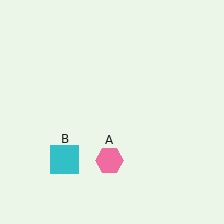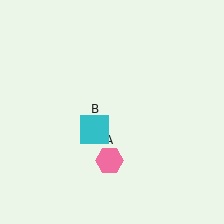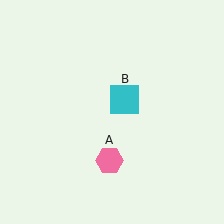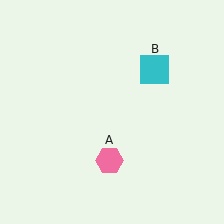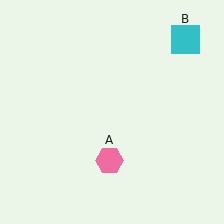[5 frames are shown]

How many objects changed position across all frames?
1 object changed position: cyan square (object B).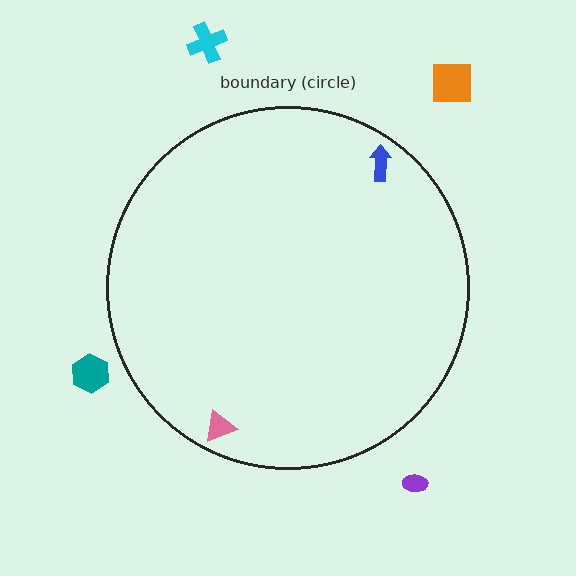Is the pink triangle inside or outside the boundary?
Inside.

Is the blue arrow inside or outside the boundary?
Inside.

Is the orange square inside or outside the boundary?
Outside.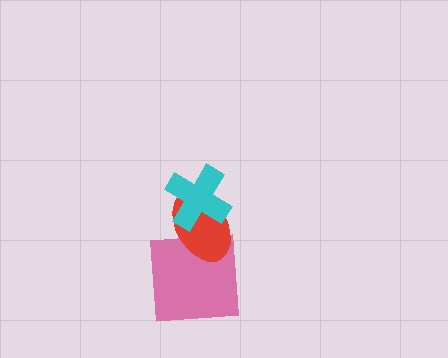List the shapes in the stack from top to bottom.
From top to bottom: the cyan cross, the red ellipse, the pink square.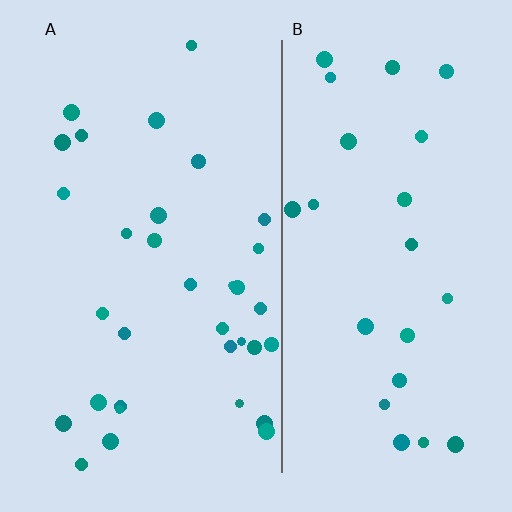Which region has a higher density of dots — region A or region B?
A (the left).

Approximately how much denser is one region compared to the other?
Approximately 1.4× — region A over region B.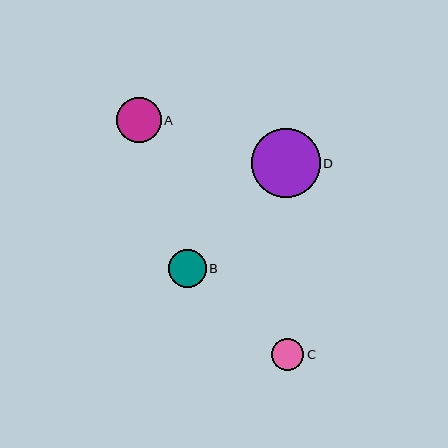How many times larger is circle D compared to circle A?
Circle D is approximately 1.5 times the size of circle A.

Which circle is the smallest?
Circle C is the smallest with a size of approximately 32 pixels.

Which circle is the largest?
Circle D is the largest with a size of approximately 68 pixels.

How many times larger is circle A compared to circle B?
Circle A is approximately 1.2 times the size of circle B.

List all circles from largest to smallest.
From largest to smallest: D, A, B, C.